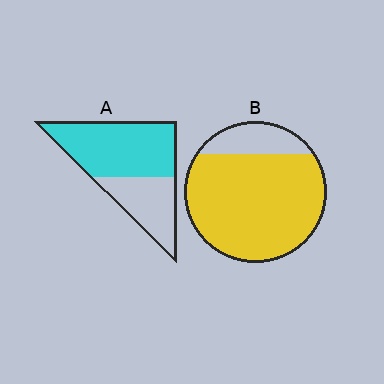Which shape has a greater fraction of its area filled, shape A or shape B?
Shape B.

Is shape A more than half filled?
Yes.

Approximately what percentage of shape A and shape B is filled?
A is approximately 65% and B is approximately 80%.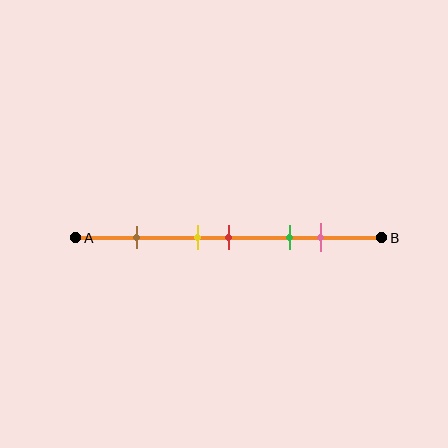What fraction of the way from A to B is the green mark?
The green mark is approximately 70% (0.7) of the way from A to B.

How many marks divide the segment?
There are 5 marks dividing the segment.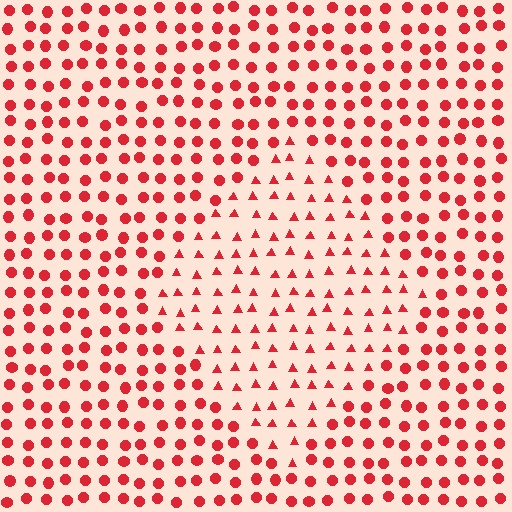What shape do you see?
I see a diamond.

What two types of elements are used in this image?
The image uses triangles inside the diamond region and circles outside it.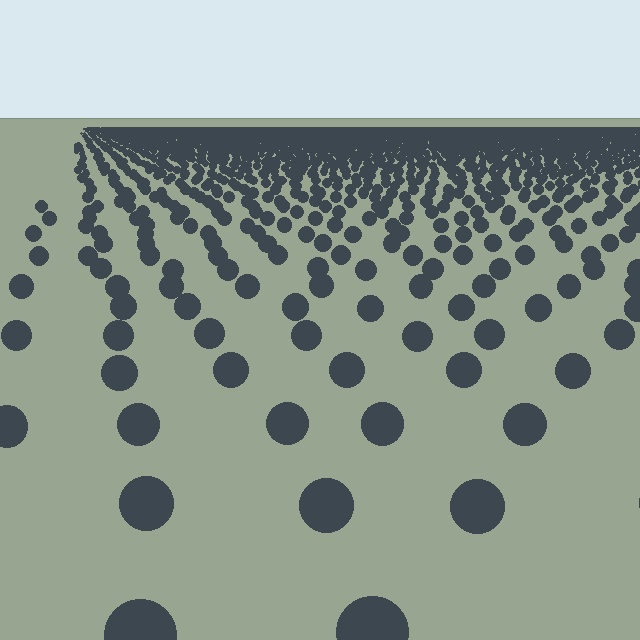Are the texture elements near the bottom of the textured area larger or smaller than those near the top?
Larger. Near the bottom, elements are closer to the viewer and appear at a bigger on-screen size.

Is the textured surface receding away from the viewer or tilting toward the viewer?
The surface is receding away from the viewer. Texture elements get smaller and denser toward the top.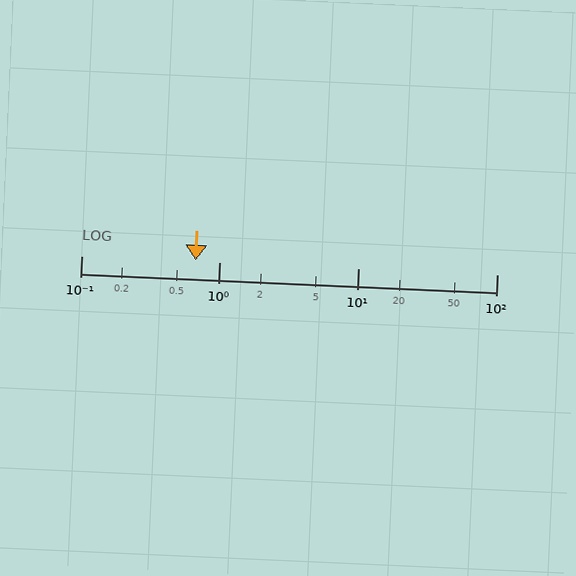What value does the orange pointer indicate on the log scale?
The pointer indicates approximately 0.67.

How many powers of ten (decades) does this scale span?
The scale spans 3 decades, from 0.1 to 100.